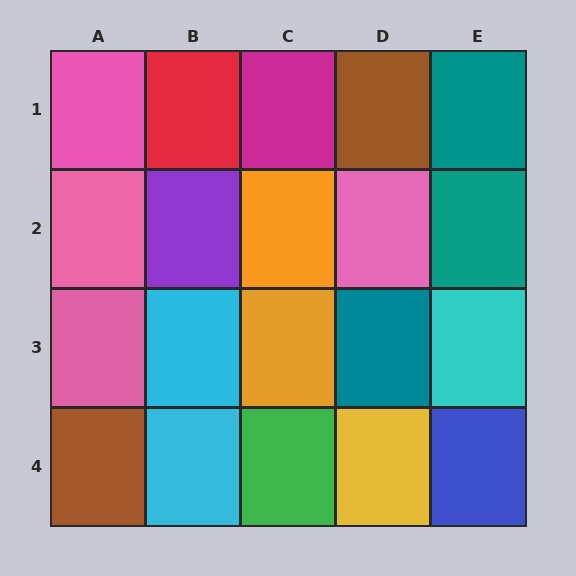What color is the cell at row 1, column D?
Brown.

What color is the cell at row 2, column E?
Teal.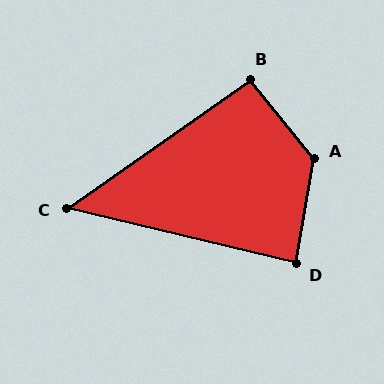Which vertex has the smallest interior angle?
C, at approximately 48 degrees.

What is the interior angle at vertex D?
Approximately 86 degrees (approximately right).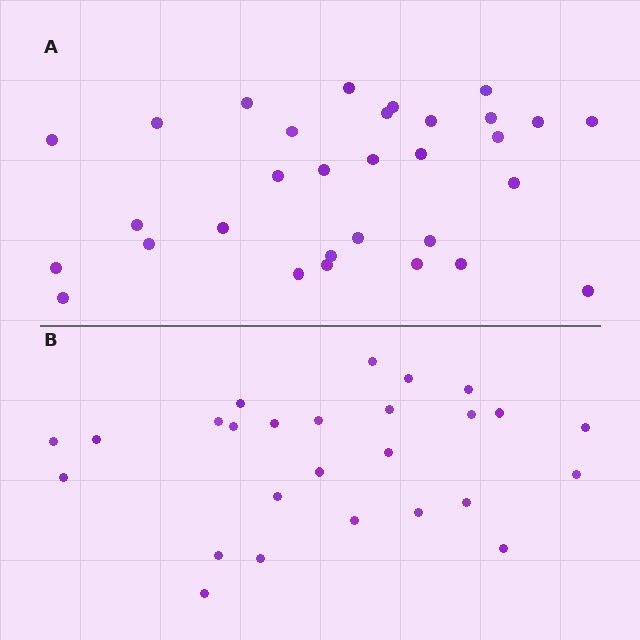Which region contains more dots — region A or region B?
Region A (the top region) has more dots.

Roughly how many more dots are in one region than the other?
Region A has about 5 more dots than region B.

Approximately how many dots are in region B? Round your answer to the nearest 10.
About 30 dots. (The exact count is 26, which rounds to 30.)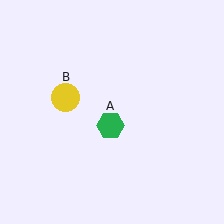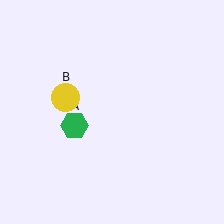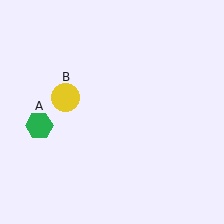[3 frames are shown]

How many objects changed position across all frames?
1 object changed position: green hexagon (object A).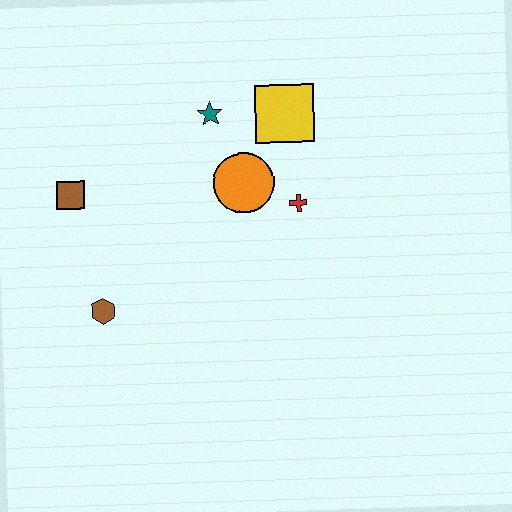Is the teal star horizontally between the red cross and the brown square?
Yes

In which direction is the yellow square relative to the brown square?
The yellow square is to the right of the brown square.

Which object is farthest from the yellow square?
The brown hexagon is farthest from the yellow square.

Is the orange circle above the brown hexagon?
Yes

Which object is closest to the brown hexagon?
The brown square is closest to the brown hexagon.